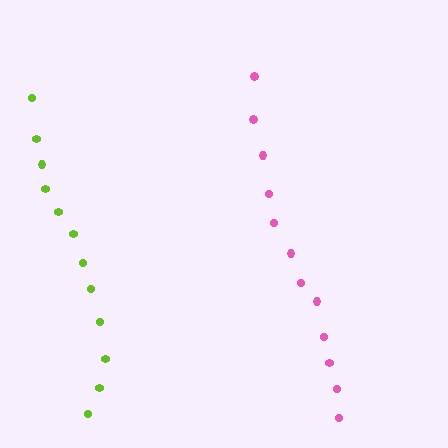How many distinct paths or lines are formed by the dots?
There are 2 distinct paths.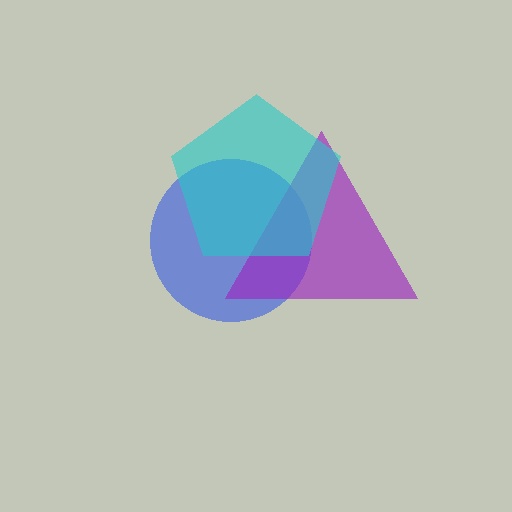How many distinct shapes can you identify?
There are 3 distinct shapes: a blue circle, a purple triangle, a cyan pentagon.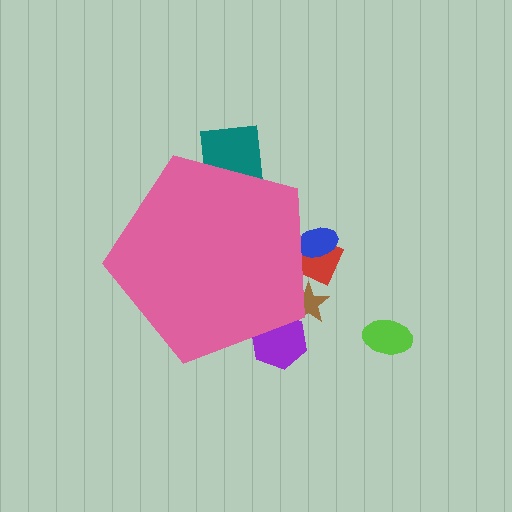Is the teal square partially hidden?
Yes, the teal square is partially hidden behind the pink pentagon.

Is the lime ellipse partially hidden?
No, the lime ellipse is fully visible.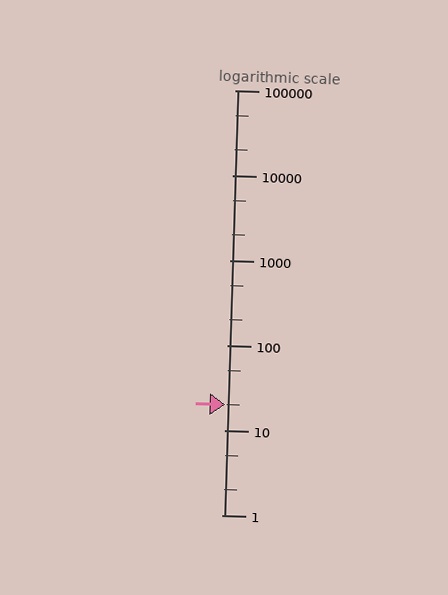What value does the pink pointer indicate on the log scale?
The pointer indicates approximately 20.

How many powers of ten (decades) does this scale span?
The scale spans 5 decades, from 1 to 100000.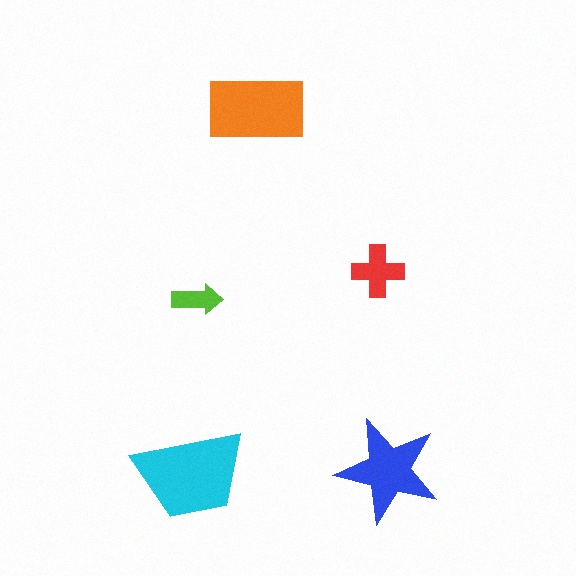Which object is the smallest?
The lime arrow.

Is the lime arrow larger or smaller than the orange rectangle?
Smaller.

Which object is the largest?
The cyan trapezoid.